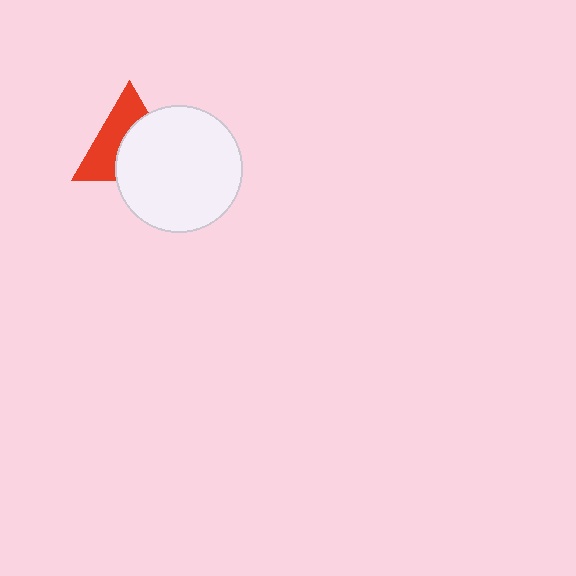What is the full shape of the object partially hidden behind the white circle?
The partially hidden object is a red triangle.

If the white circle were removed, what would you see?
You would see the complete red triangle.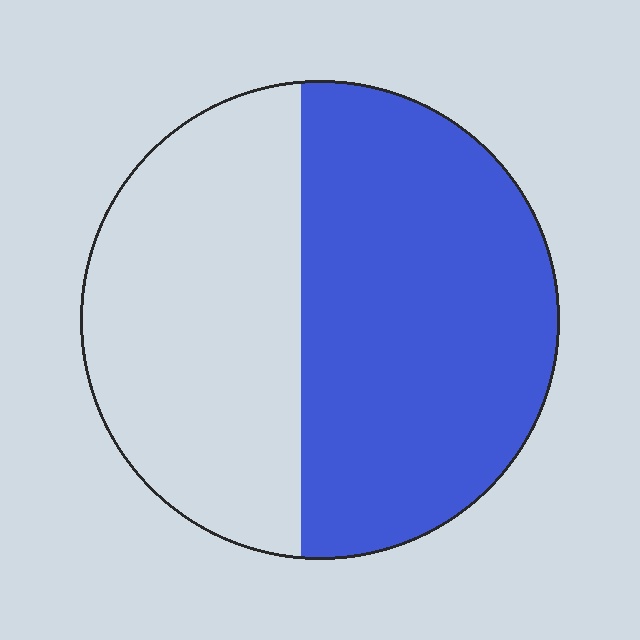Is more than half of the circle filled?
Yes.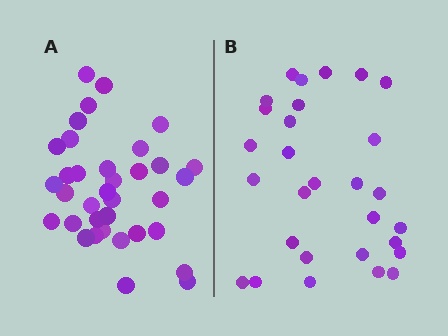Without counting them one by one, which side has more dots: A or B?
Region A (the left region) has more dots.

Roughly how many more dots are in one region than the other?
Region A has about 6 more dots than region B.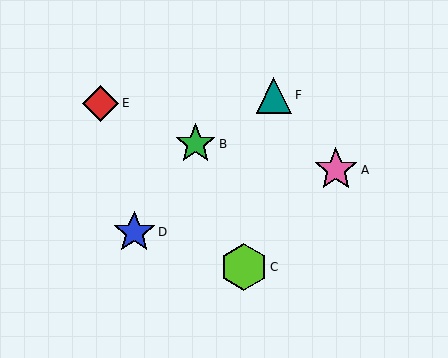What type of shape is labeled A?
Shape A is a pink star.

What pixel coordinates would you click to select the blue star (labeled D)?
Click at (134, 232) to select the blue star D.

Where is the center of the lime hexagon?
The center of the lime hexagon is at (244, 267).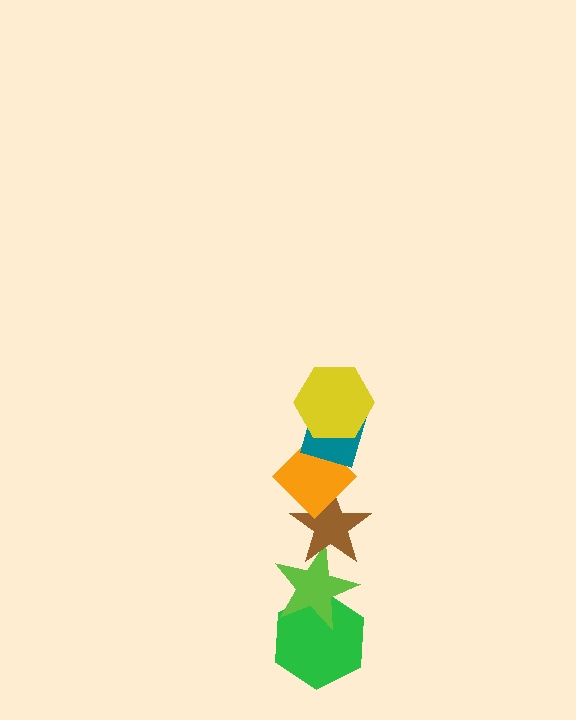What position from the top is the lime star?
The lime star is 5th from the top.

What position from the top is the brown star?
The brown star is 4th from the top.